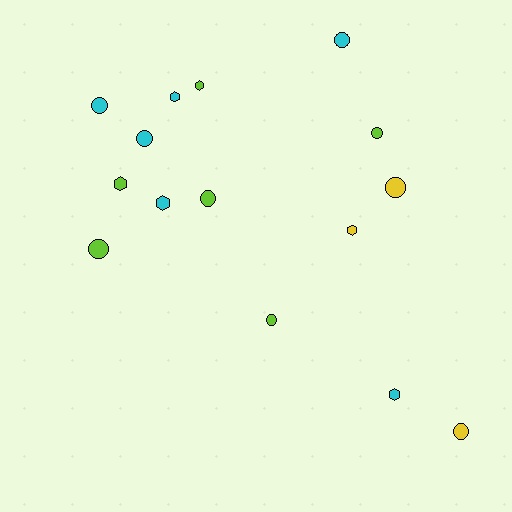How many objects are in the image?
There are 15 objects.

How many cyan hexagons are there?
There are 3 cyan hexagons.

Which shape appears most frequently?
Circle, with 9 objects.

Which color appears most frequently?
Lime, with 6 objects.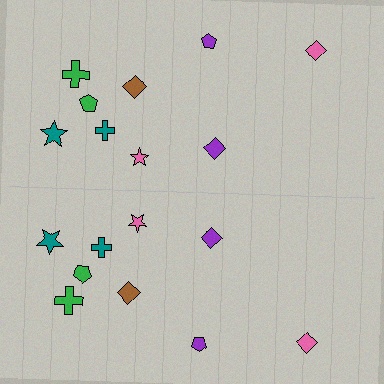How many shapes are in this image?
There are 18 shapes in this image.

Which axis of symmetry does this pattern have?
The pattern has a horizontal axis of symmetry running through the center of the image.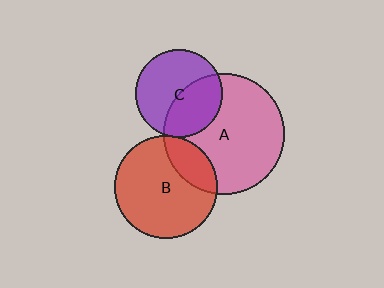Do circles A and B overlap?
Yes.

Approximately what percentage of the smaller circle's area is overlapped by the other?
Approximately 20%.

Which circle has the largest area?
Circle A (pink).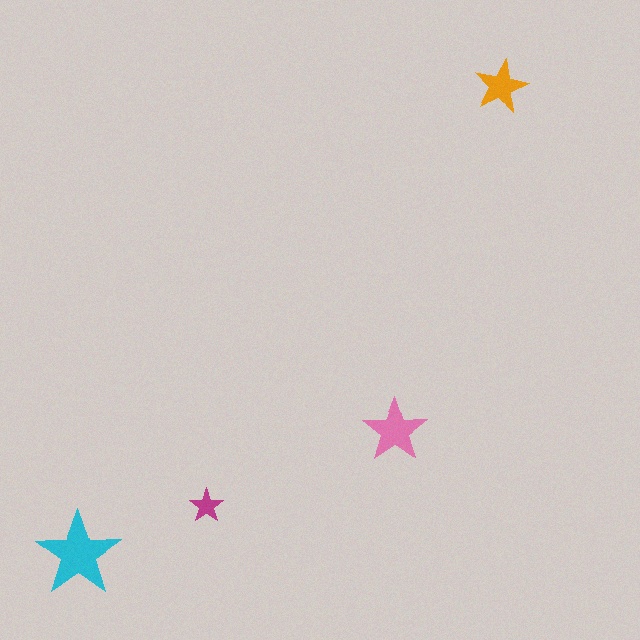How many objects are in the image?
There are 4 objects in the image.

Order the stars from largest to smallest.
the cyan one, the pink one, the orange one, the magenta one.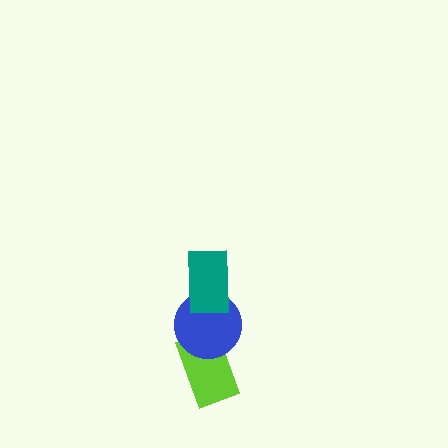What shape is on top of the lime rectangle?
The blue circle is on top of the lime rectangle.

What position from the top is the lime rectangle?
The lime rectangle is 3rd from the top.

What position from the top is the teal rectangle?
The teal rectangle is 1st from the top.